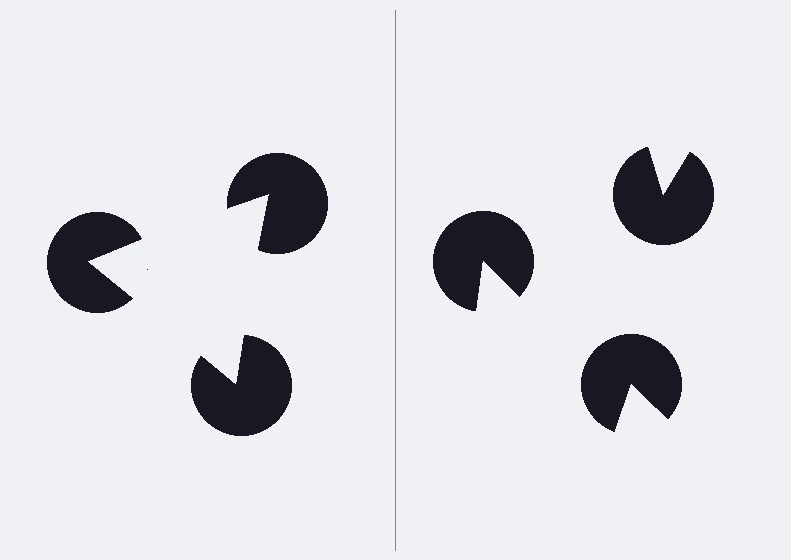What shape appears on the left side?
An illusory triangle.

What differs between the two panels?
The pac-man discs are positioned identically on both sides; only the wedge orientations differ. On the left they align to a triangle; on the right they are misaligned.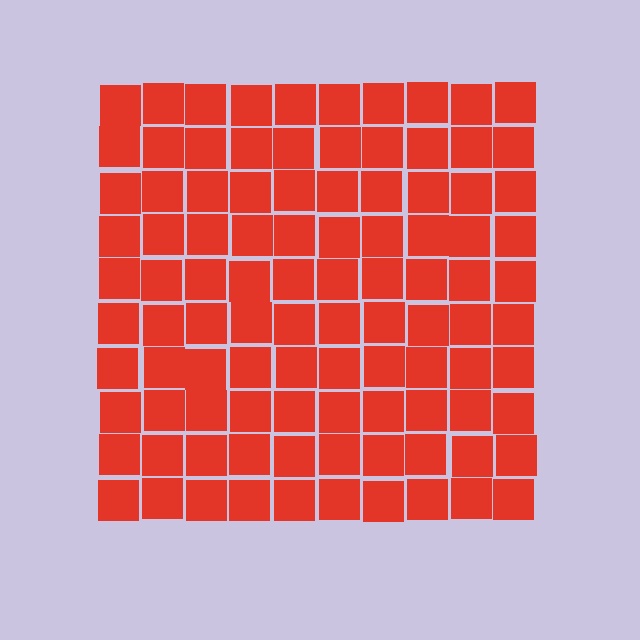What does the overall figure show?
The overall figure shows a square.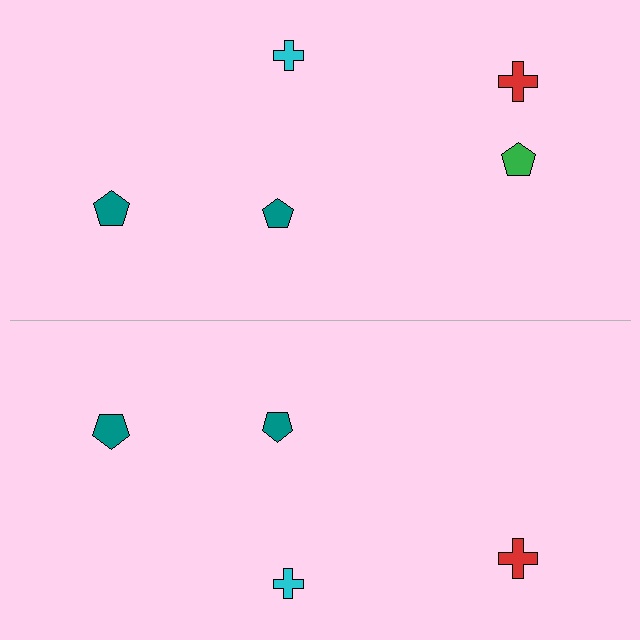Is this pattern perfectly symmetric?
No, the pattern is not perfectly symmetric. A green pentagon is missing from the bottom side.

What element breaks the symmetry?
A green pentagon is missing from the bottom side.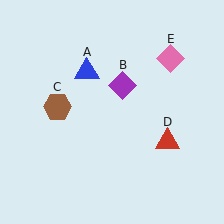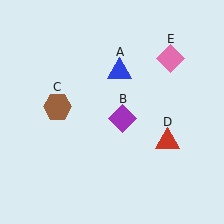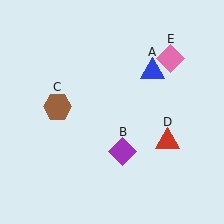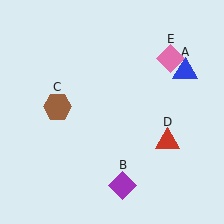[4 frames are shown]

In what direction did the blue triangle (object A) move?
The blue triangle (object A) moved right.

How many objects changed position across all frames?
2 objects changed position: blue triangle (object A), purple diamond (object B).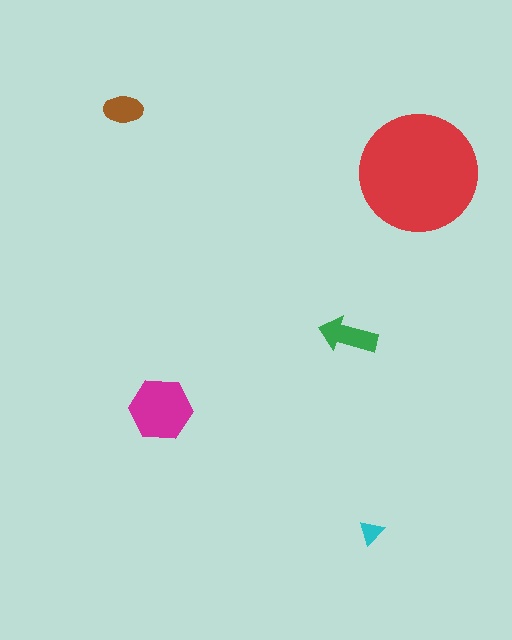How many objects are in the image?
There are 5 objects in the image.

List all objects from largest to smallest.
The red circle, the magenta hexagon, the green arrow, the brown ellipse, the cyan triangle.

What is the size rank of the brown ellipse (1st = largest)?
4th.